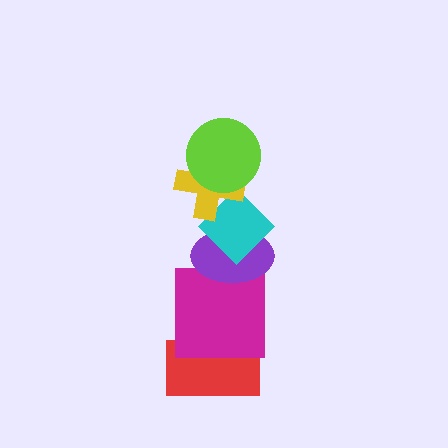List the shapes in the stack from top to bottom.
From top to bottom: the lime circle, the yellow cross, the cyan diamond, the purple ellipse, the magenta square, the red rectangle.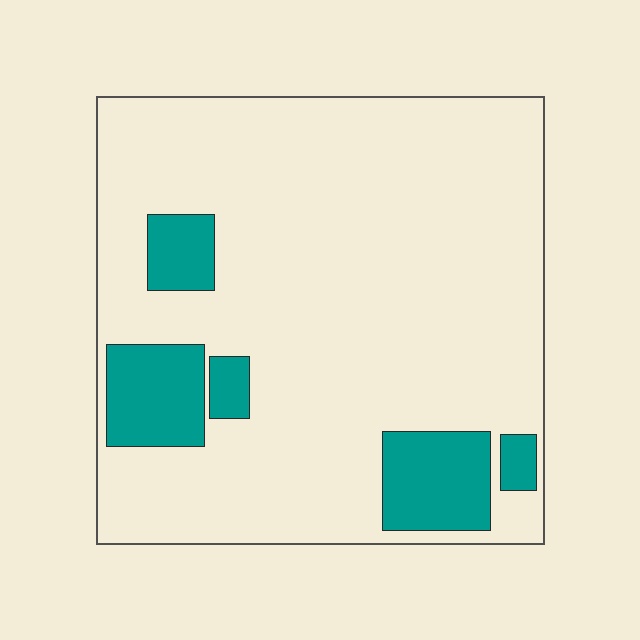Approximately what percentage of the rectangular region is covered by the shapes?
Approximately 15%.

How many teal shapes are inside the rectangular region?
5.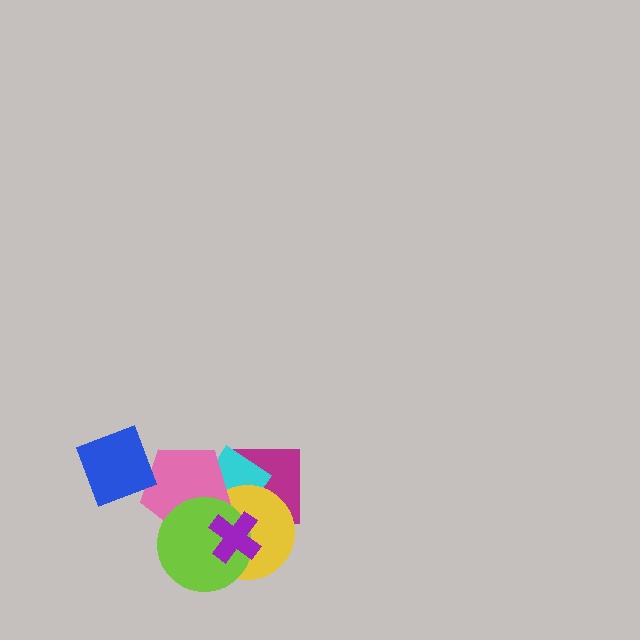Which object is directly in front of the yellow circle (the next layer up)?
The pink pentagon is directly in front of the yellow circle.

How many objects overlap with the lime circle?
3 objects overlap with the lime circle.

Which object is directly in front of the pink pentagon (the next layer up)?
The lime circle is directly in front of the pink pentagon.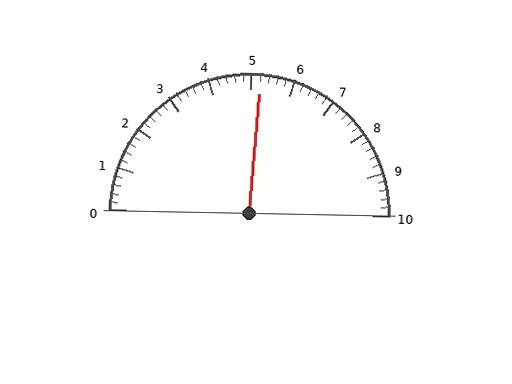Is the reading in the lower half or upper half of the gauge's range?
The reading is in the upper half of the range (0 to 10).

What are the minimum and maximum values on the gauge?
The gauge ranges from 0 to 10.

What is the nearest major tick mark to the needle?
The nearest major tick mark is 5.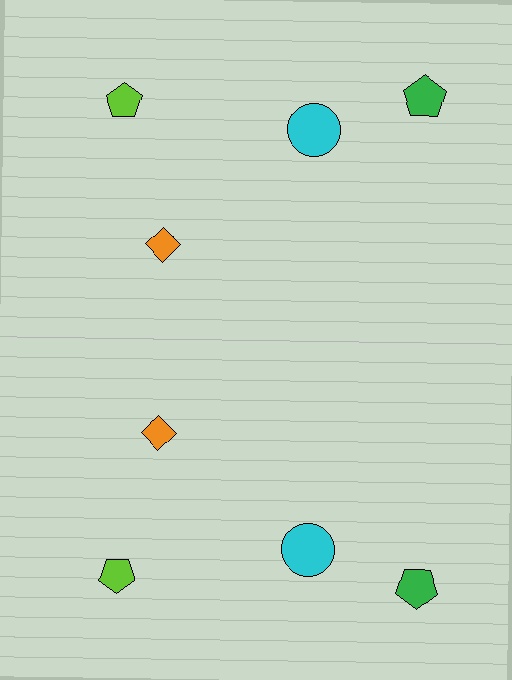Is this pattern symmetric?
Yes, this pattern has bilateral (reflection) symmetry.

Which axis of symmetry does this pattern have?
The pattern has a horizontal axis of symmetry running through the center of the image.